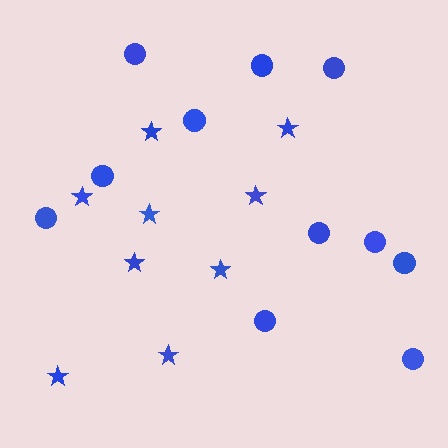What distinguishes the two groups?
There are 2 groups: one group of stars (9) and one group of circles (11).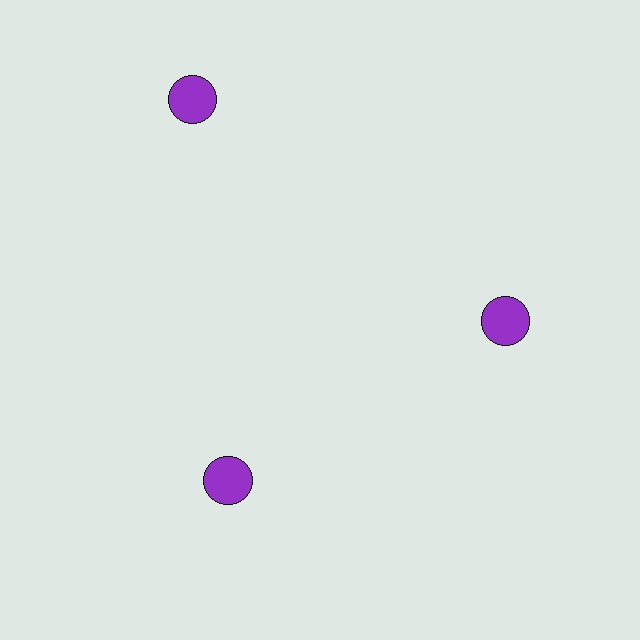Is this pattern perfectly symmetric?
No. The 3 purple circles are arranged in a ring, but one element near the 11 o'clock position is pushed outward from the center, breaking the 3-fold rotational symmetry.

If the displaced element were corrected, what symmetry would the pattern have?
It would have 3-fold rotational symmetry — the pattern would map onto itself every 120 degrees.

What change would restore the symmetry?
The symmetry would be restored by moving it inward, back onto the ring so that all 3 circles sit at equal angles and equal distance from the center.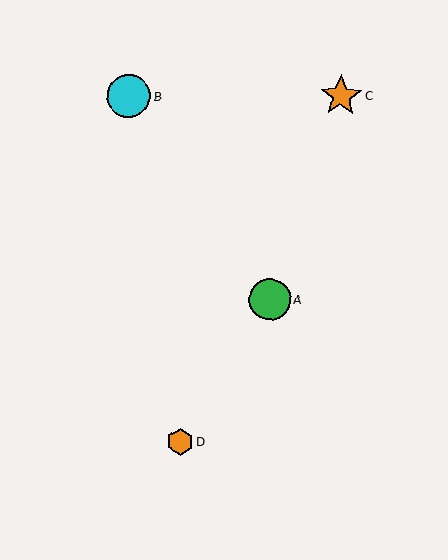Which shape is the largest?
The cyan circle (labeled B) is the largest.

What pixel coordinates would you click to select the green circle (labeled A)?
Click at (270, 299) to select the green circle A.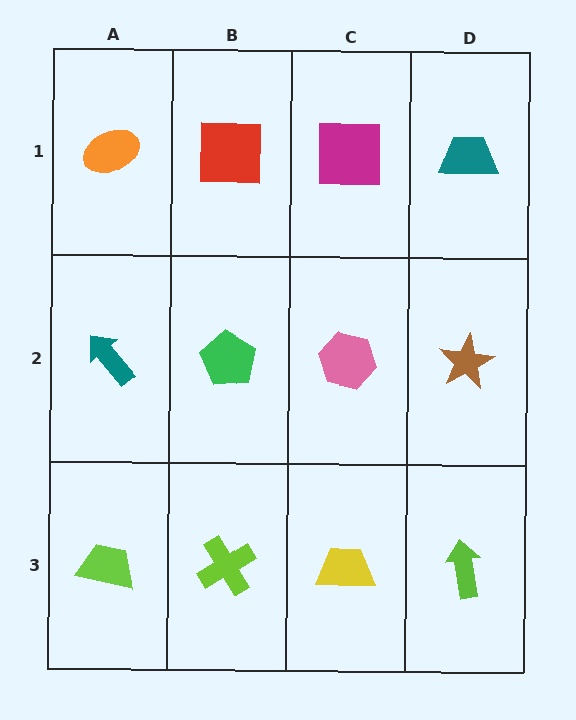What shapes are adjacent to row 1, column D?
A brown star (row 2, column D), a magenta square (row 1, column C).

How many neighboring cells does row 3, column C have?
3.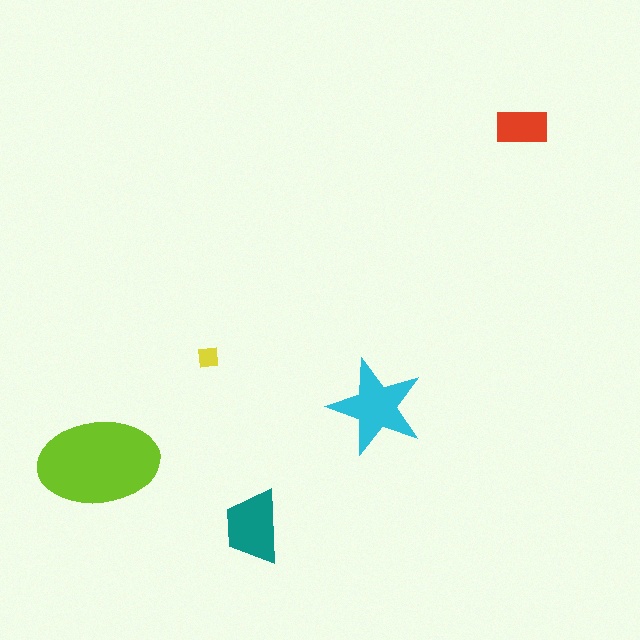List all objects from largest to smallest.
The lime ellipse, the cyan star, the teal trapezoid, the red rectangle, the yellow square.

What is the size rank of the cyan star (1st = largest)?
2nd.